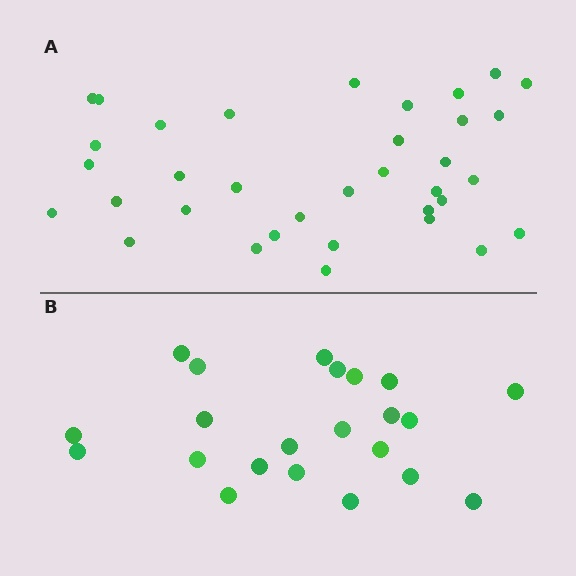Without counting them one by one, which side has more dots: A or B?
Region A (the top region) has more dots.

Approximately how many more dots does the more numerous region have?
Region A has approximately 15 more dots than region B.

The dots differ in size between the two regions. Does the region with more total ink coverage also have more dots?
No. Region B has more total ink coverage because its dots are larger, but region A actually contains more individual dots. Total area can be misleading — the number of items is what matters here.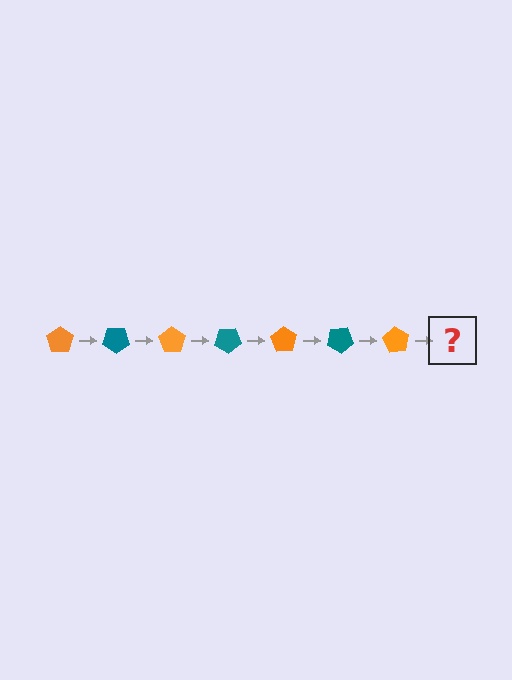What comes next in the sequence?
The next element should be a teal pentagon, rotated 245 degrees from the start.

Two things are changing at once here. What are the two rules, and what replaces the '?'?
The two rules are that it rotates 35 degrees each step and the color cycles through orange and teal. The '?' should be a teal pentagon, rotated 245 degrees from the start.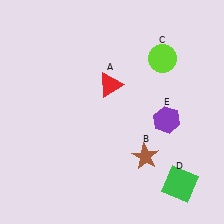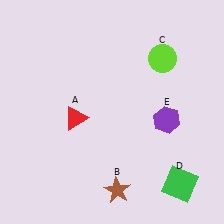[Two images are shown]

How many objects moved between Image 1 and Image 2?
2 objects moved between the two images.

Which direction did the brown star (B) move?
The brown star (B) moved down.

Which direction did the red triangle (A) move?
The red triangle (A) moved left.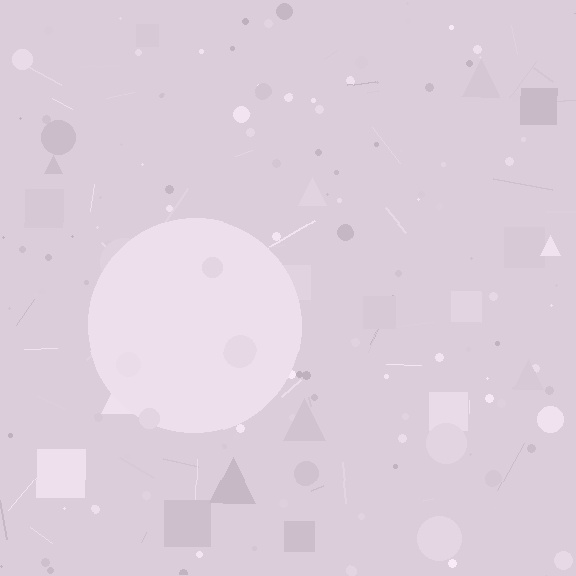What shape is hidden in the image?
A circle is hidden in the image.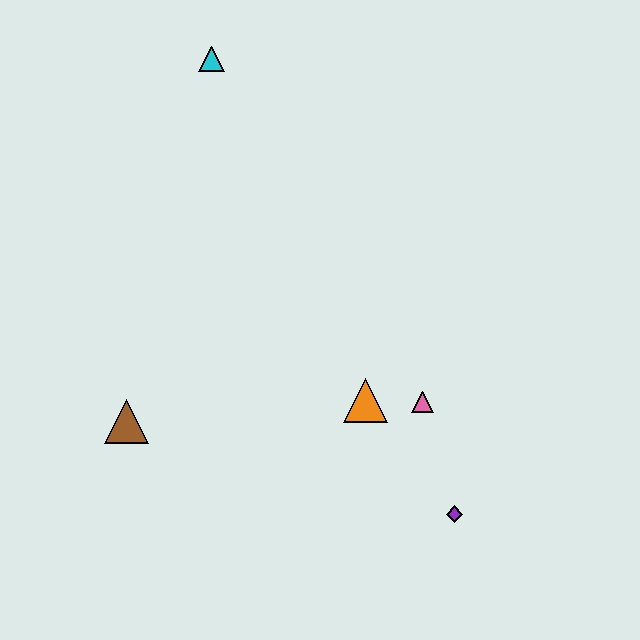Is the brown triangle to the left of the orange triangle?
Yes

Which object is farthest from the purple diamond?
The cyan triangle is farthest from the purple diamond.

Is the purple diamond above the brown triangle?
No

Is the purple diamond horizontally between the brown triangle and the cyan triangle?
No